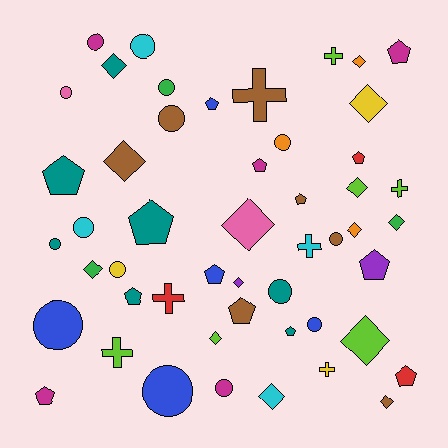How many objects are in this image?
There are 50 objects.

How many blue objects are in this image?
There are 5 blue objects.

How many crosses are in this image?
There are 7 crosses.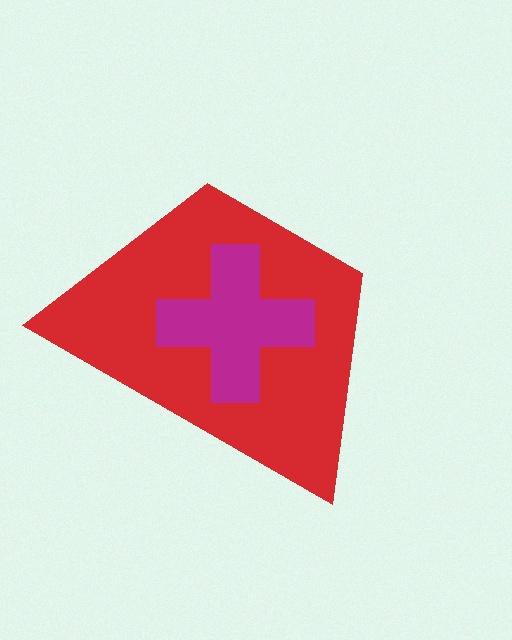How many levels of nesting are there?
2.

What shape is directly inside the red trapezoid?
The magenta cross.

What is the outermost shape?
The red trapezoid.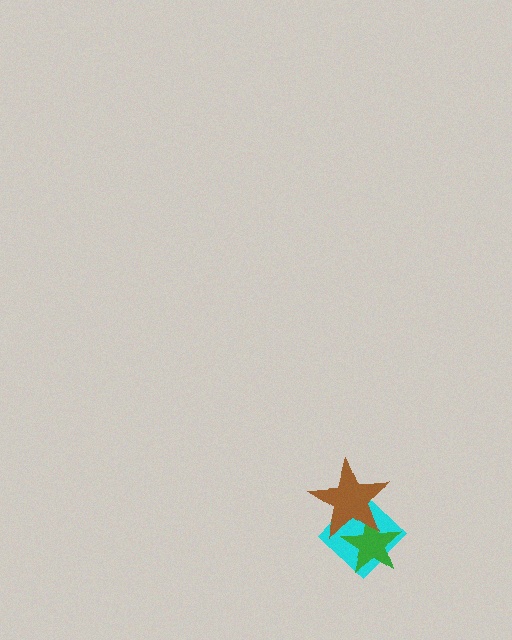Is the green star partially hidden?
Yes, it is partially covered by another shape.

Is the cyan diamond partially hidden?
Yes, it is partially covered by another shape.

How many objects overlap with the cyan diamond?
2 objects overlap with the cyan diamond.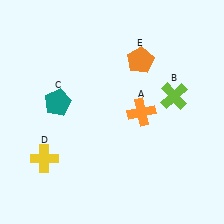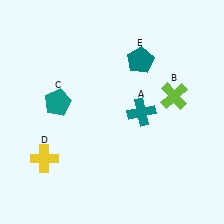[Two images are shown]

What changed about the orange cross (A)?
In Image 1, A is orange. In Image 2, it changed to teal.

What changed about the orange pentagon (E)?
In Image 1, E is orange. In Image 2, it changed to teal.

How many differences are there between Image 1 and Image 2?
There are 2 differences between the two images.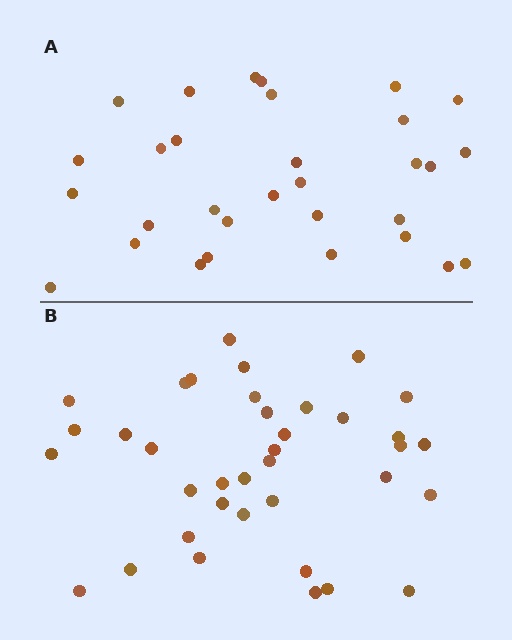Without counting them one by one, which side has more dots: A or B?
Region B (the bottom region) has more dots.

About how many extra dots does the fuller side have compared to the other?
Region B has about 6 more dots than region A.